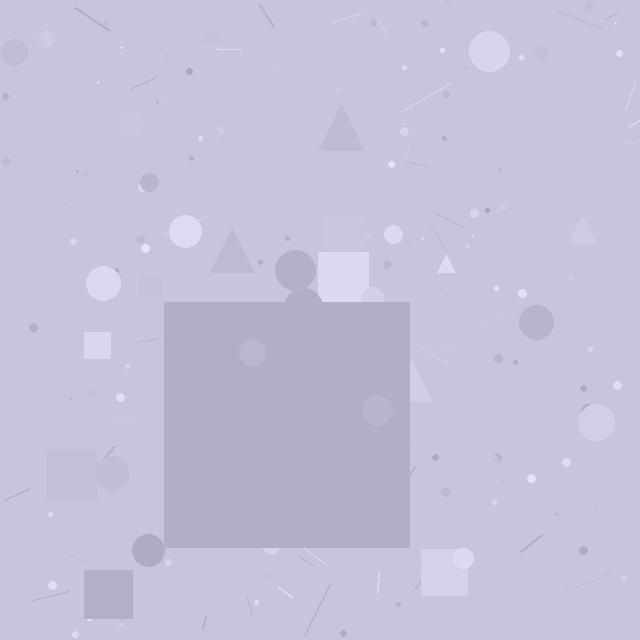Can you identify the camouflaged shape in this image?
The camouflaged shape is a square.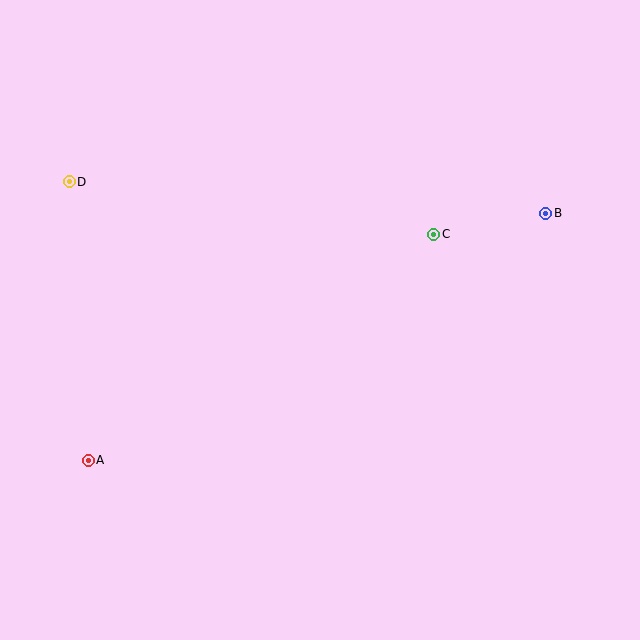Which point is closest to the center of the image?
Point C at (434, 234) is closest to the center.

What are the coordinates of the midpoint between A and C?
The midpoint between A and C is at (261, 347).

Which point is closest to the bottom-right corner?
Point B is closest to the bottom-right corner.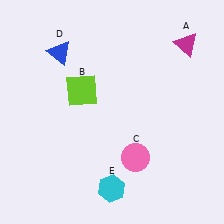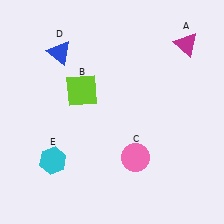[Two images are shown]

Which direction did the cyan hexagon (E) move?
The cyan hexagon (E) moved left.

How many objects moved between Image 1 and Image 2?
1 object moved between the two images.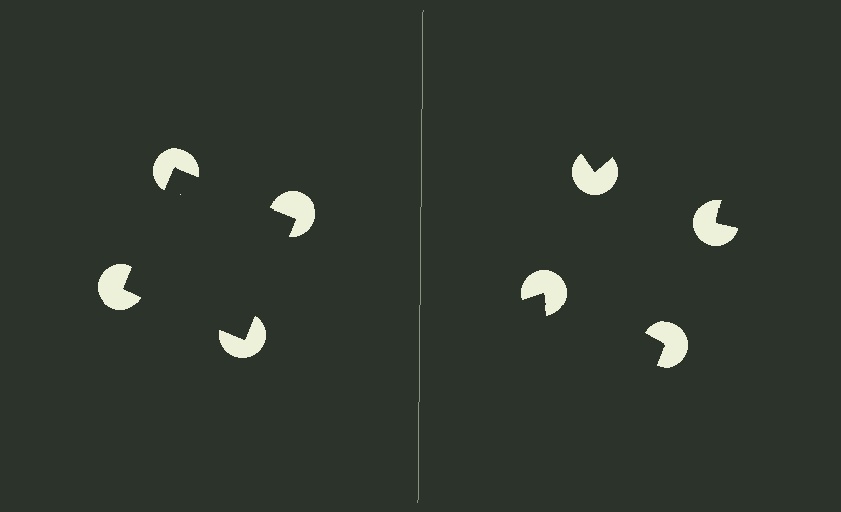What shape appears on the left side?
An illusory square.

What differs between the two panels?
The pac-man discs are positioned identically on both sides; only the wedge orientations differ. On the left they align to a square; on the right they are misaligned.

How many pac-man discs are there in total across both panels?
8 — 4 on each side.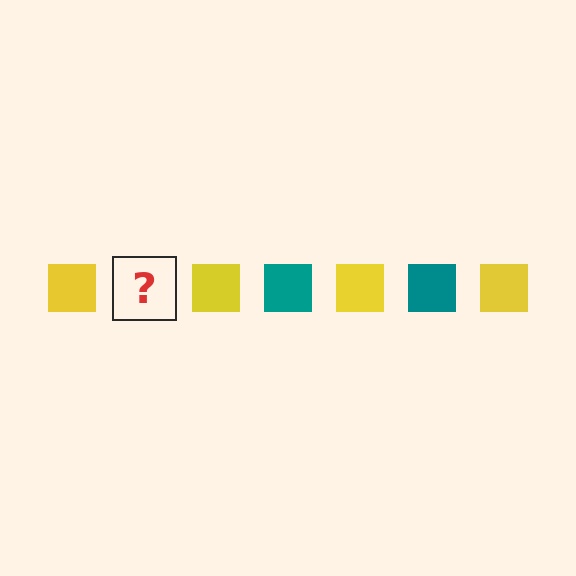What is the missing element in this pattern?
The missing element is a teal square.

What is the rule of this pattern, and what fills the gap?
The rule is that the pattern cycles through yellow, teal squares. The gap should be filled with a teal square.